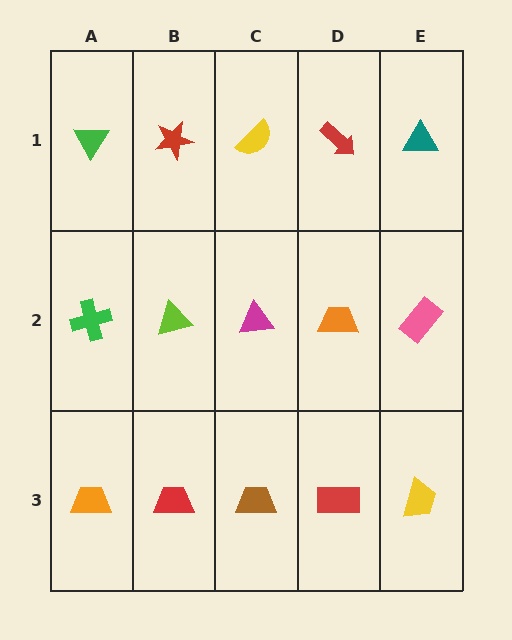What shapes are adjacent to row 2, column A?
A green triangle (row 1, column A), an orange trapezoid (row 3, column A), a lime triangle (row 2, column B).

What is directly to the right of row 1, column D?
A teal triangle.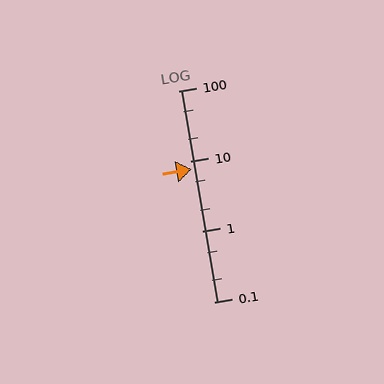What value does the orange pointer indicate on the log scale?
The pointer indicates approximately 7.8.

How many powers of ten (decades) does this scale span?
The scale spans 3 decades, from 0.1 to 100.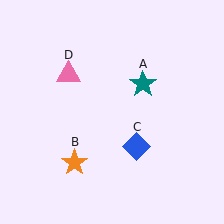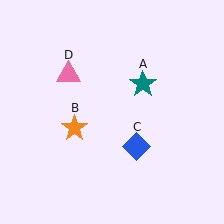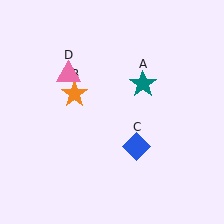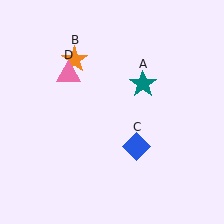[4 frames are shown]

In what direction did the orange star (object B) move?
The orange star (object B) moved up.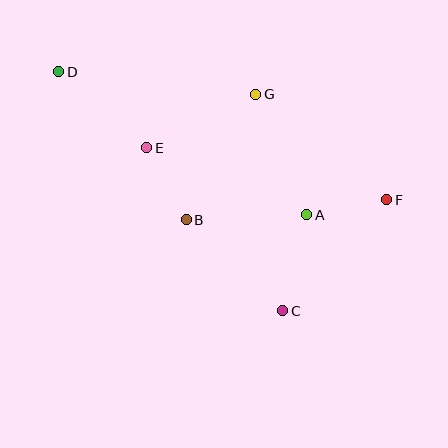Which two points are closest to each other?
Points A and F are closest to each other.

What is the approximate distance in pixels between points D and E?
The distance between D and E is approximately 116 pixels.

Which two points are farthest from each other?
Points D and F are farthest from each other.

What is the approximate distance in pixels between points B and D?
The distance between B and D is approximately 195 pixels.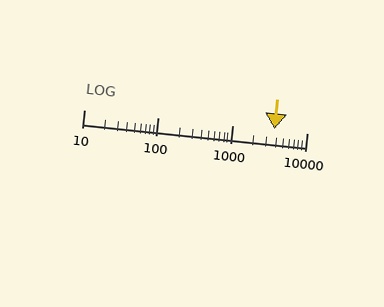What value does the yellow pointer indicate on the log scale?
The pointer indicates approximately 3700.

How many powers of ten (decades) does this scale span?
The scale spans 3 decades, from 10 to 10000.